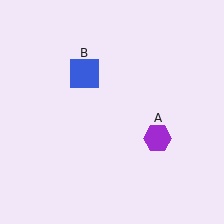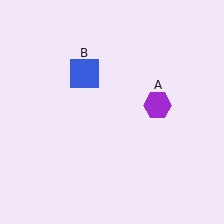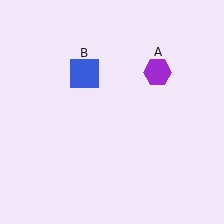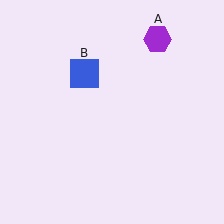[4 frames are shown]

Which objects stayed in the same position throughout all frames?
Blue square (object B) remained stationary.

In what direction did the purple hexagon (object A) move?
The purple hexagon (object A) moved up.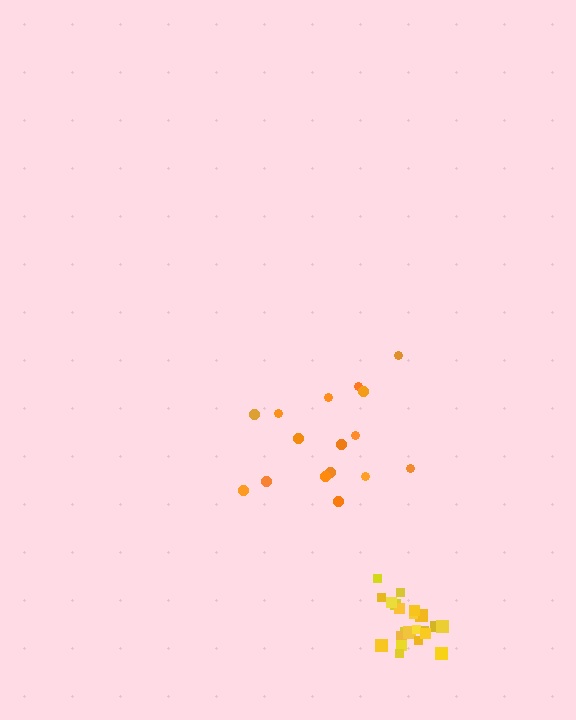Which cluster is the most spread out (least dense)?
Orange.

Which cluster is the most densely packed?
Yellow.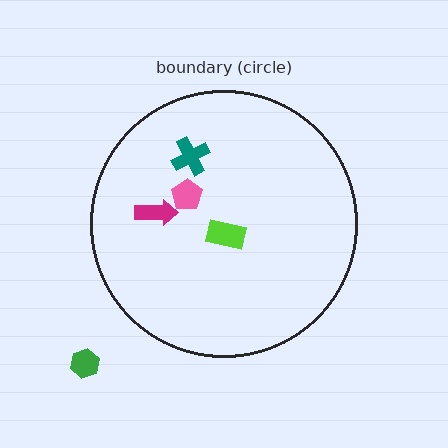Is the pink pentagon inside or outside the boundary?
Inside.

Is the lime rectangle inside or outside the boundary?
Inside.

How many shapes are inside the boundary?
4 inside, 1 outside.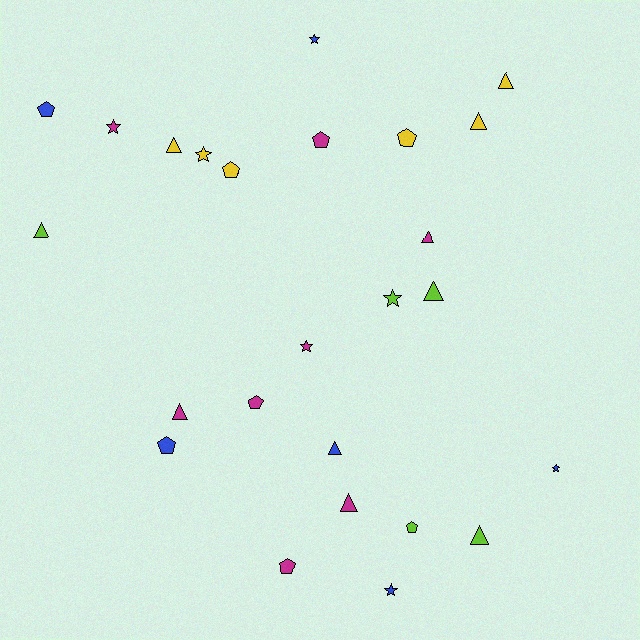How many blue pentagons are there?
There are 2 blue pentagons.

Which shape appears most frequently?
Triangle, with 10 objects.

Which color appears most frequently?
Magenta, with 8 objects.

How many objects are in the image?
There are 25 objects.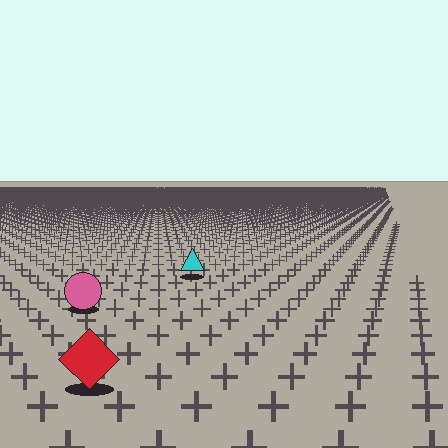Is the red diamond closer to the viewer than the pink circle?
Yes. The red diamond is closer — you can tell from the texture gradient: the ground texture is coarser near it.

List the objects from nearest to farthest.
From nearest to farthest: the red diamond, the pink circle, the cyan triangle.